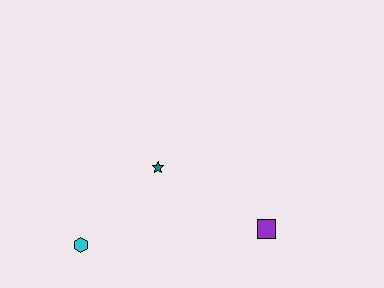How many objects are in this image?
There are 3 objects.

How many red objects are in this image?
There are no red objects.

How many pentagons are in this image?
There are no pentagons.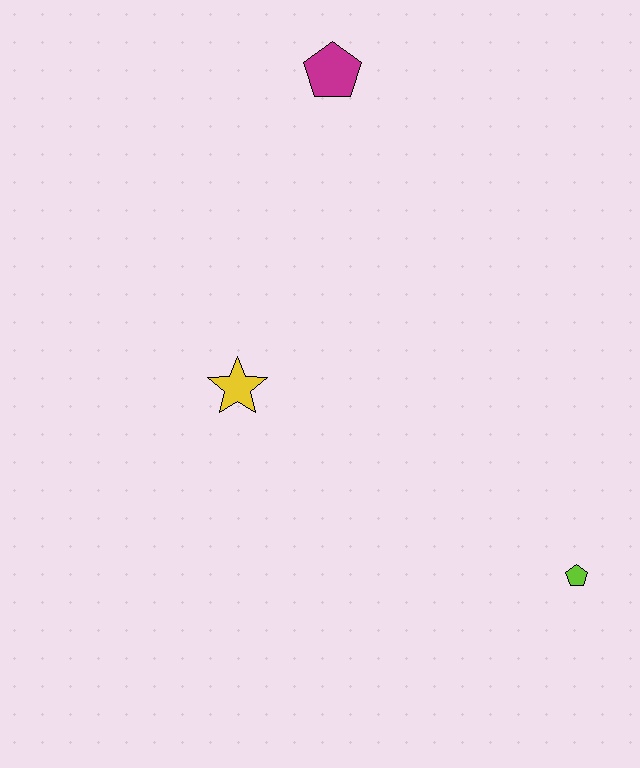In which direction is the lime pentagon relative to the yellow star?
The lime pentagon is to the right of the yellow star.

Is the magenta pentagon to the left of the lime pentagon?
Yes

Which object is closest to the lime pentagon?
The yellow star is closest to the lime pentagon.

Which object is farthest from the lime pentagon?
The magenta pentagon is farthest from the lime pentagon.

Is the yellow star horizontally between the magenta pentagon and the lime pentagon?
No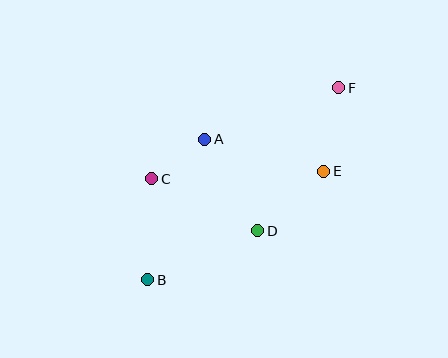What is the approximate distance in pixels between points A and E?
The distance between A and E is approximately 123 pixels.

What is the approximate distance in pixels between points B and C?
The distance between B and C is approximately 101 pixels.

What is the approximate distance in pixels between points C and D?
The distance between C and D is approximately 118 pixels.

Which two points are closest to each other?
Points A and C are closest to each other.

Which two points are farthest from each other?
Points B and F are farthest from each other.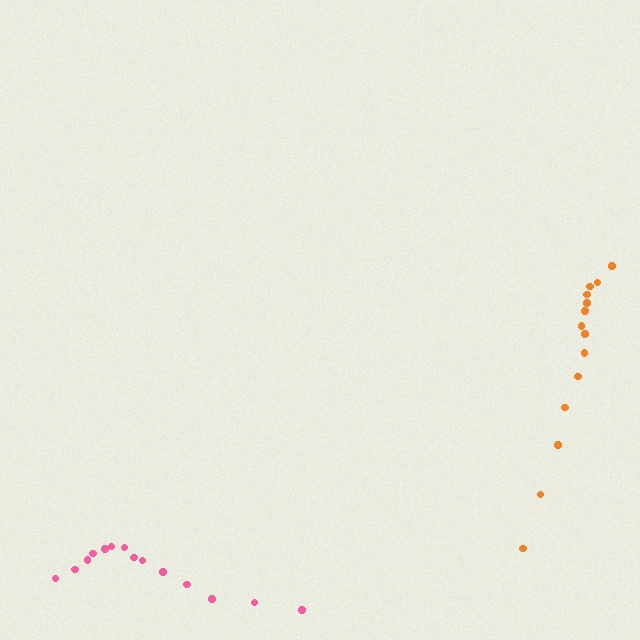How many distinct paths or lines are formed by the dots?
There are 2 distinct paths.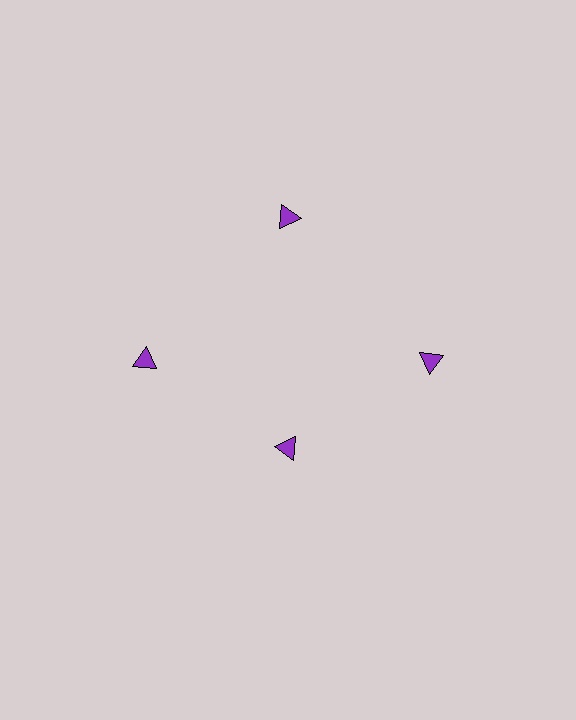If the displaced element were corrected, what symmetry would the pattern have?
It would have 4-fold rotational symmetry — the pattern would map onto itself every 90 degrees.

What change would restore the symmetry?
The symmetry would be restored by moving it outward, back onto the ring so that all 4 triangles sit at equal angles and equal distance from the center.